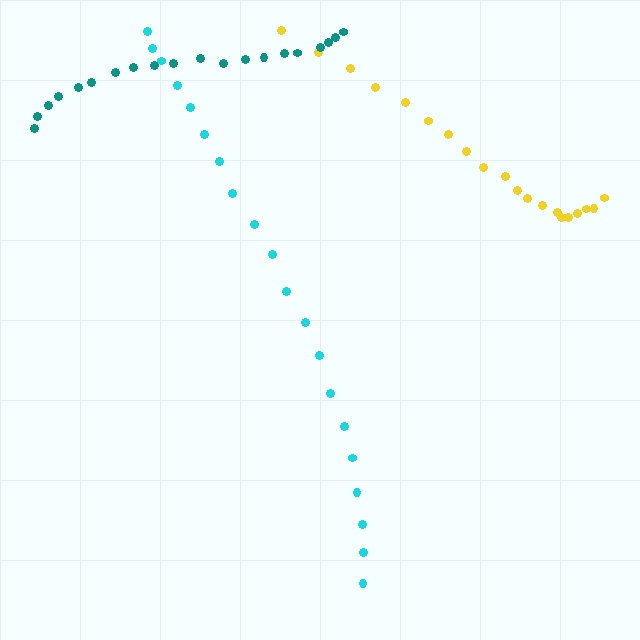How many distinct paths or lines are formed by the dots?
There are 3 distinct paths.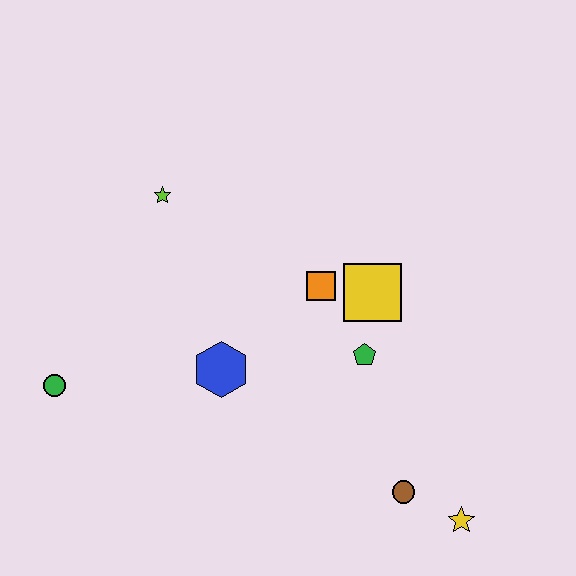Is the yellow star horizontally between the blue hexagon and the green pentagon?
No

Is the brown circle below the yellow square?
Yes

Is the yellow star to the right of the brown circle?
Yes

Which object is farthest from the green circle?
The yellow star is farthest from the green circle.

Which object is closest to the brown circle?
The yellow star is closest to the brown circle.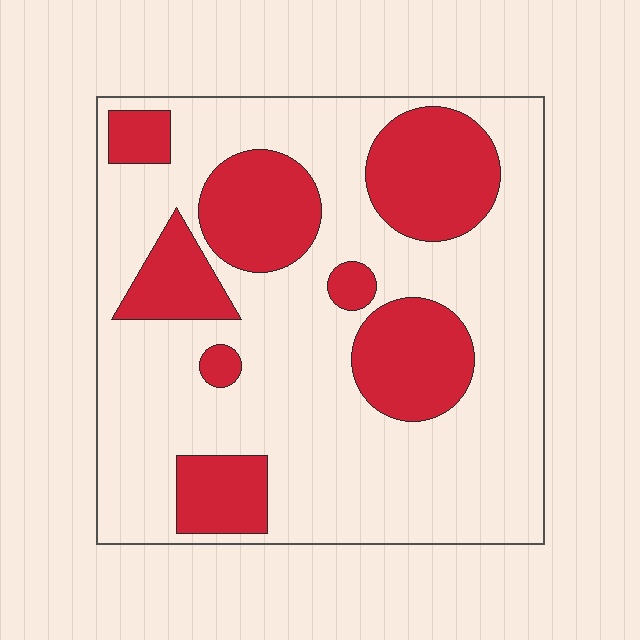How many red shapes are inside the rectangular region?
8.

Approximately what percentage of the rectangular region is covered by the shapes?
Approximately 30%.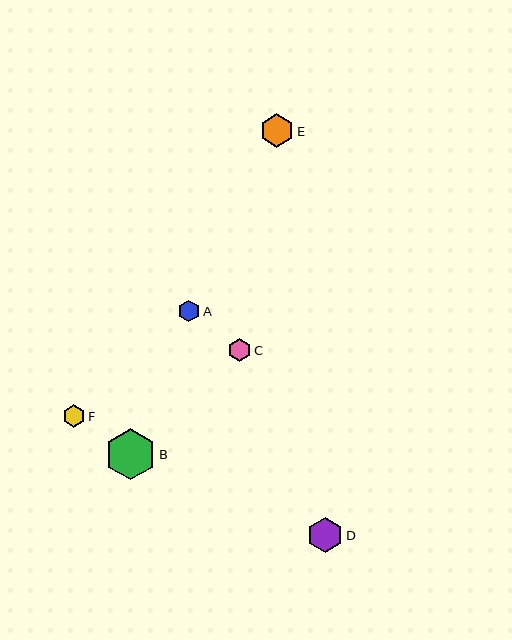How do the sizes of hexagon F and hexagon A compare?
Hexagon F and hexagon A are approximately the same size.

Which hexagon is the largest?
Hexagon B is the largest with a size of approximately 51 pixels.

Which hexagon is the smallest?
Hexagon A is the smallest with a size of approximately 22 pixels.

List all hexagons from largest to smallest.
From largest to smallest: B, D, E, C, F, A.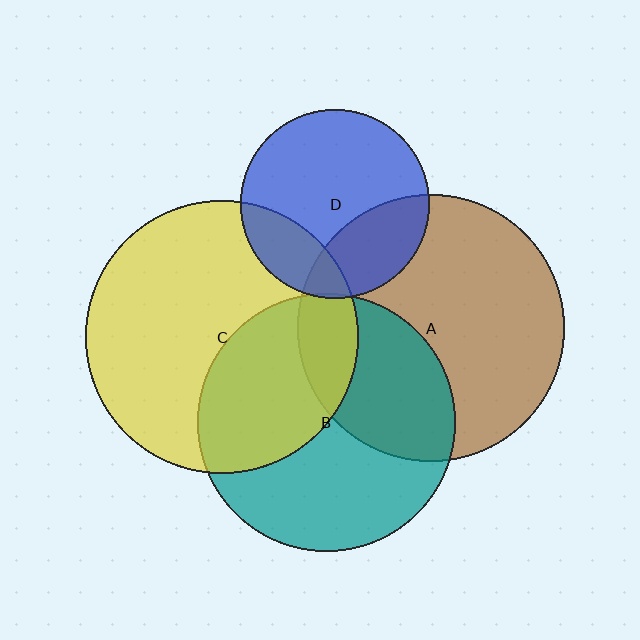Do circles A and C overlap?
Yes.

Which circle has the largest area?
Circle C (yellow).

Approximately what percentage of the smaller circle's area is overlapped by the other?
Approximately 15%.